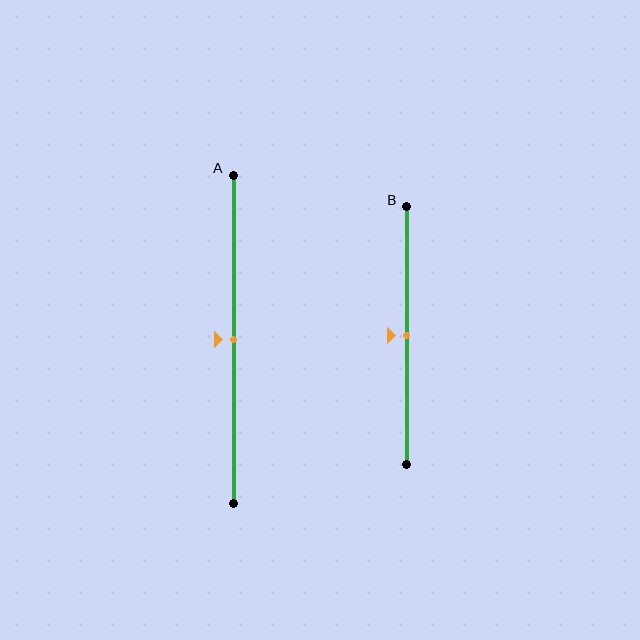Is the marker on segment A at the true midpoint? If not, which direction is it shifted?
Yes, the marker on segment A is at the true midpoint.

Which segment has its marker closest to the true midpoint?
Segment A has its marker closest to the true midpoint.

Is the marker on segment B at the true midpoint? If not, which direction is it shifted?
Yes, the marker on segment B is at the true midpoint.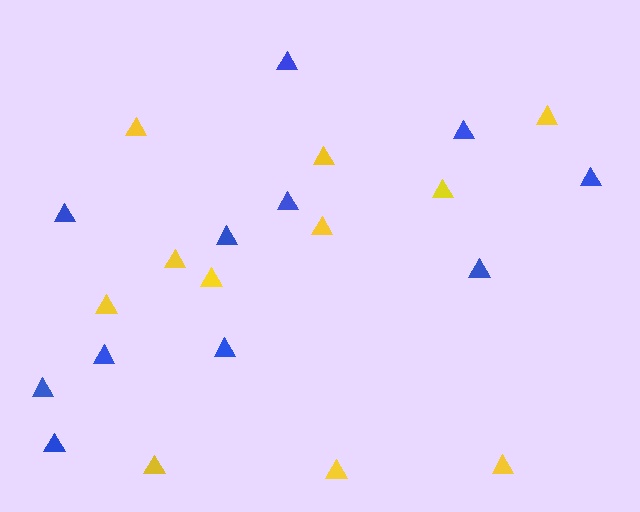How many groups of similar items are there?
There are 2 groups: one group of yellow triangles (11) and one group of blue triangles (11).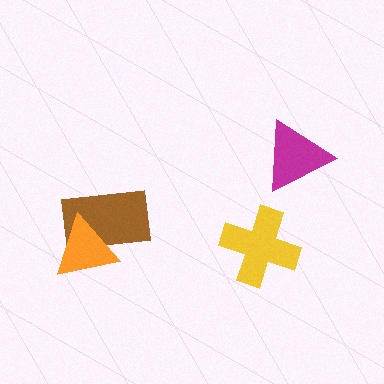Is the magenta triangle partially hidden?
No, no other shape covers it.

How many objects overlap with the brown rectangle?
1 object overlaps with the brown rectangle.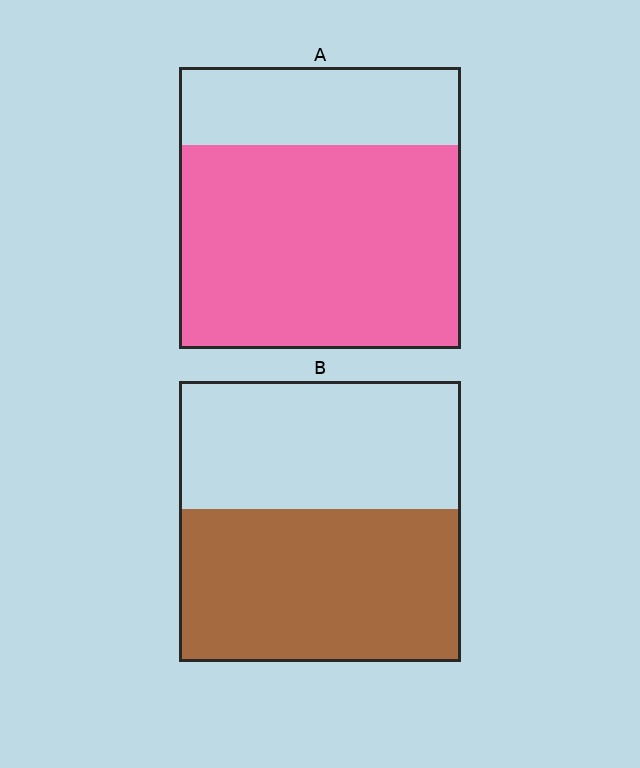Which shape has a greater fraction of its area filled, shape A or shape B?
Shape A.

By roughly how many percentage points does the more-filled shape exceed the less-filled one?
By roughly 20 percentage points (A over B).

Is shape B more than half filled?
Yes.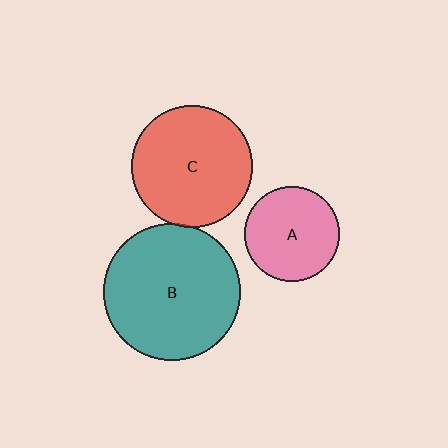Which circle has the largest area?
Circle B (teal).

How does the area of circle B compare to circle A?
Approximately 2.1 times.